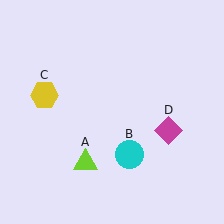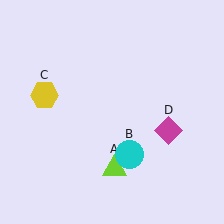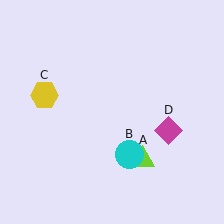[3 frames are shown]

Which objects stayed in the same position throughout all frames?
Cyan circle (object B) and yellow hexagon (object C) and magenta diamond (object D) remained stationary.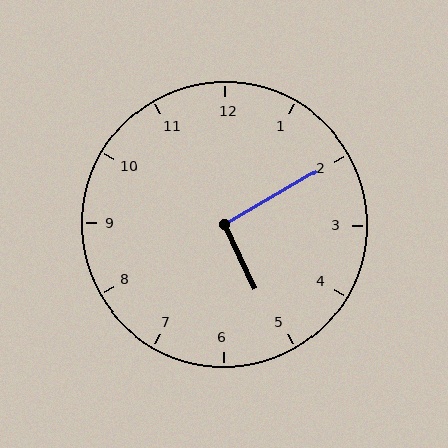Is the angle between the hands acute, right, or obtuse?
It is right.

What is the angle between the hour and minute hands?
Approximately 95 degrees.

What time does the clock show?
5:10.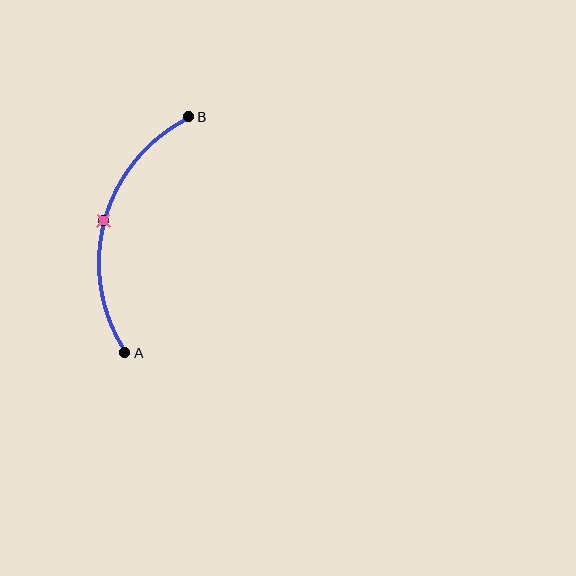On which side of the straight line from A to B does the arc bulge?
The arc bulges to the left of the straight line connecting A and B.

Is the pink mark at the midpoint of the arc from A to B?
Yes. The pink mark lies on the arc at equal arc-length from both A and B — it is the arc midpoint.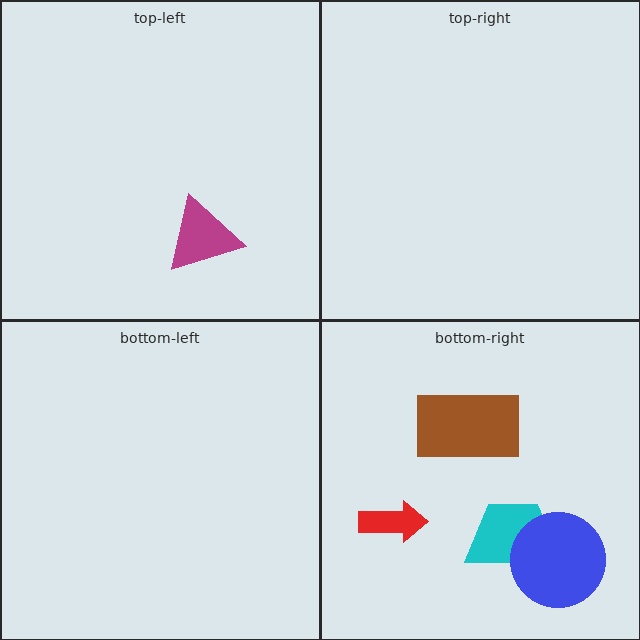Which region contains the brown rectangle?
The bottom-right region.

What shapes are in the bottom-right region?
The cyan trapezoid, the blue circle, the red arrow, the brown rectangle.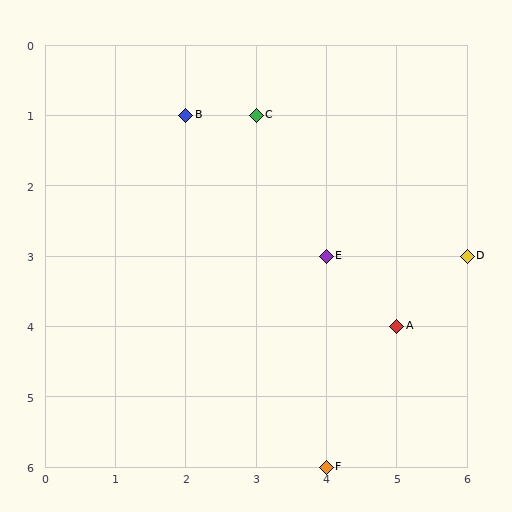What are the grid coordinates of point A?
Point A is at grid coordinates (5, 4).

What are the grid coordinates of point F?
Point F is at grid coordinates (4, 6).